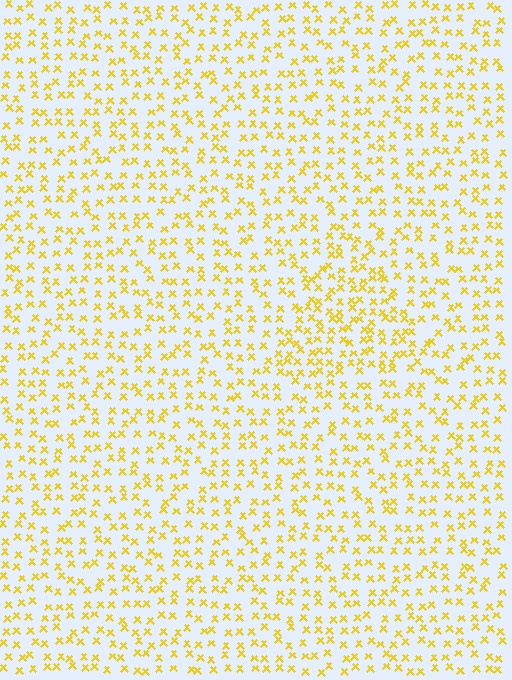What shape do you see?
I see a triangle.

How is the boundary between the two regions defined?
The boundary is defined by a change in element density (approximately 1.5x ratio). All elements are the same color, size, and shape.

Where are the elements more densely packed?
The elements are more densely packed inside the triangle boundary.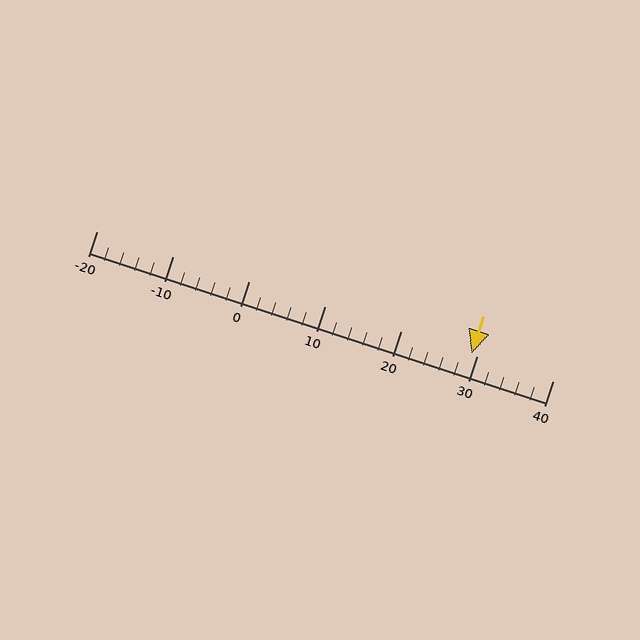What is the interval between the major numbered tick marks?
The major tick marks are spaced 10 units apart.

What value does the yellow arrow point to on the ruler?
The yellow arrow points to approximately 29.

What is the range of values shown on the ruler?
The ruler shows values from -20 to 40.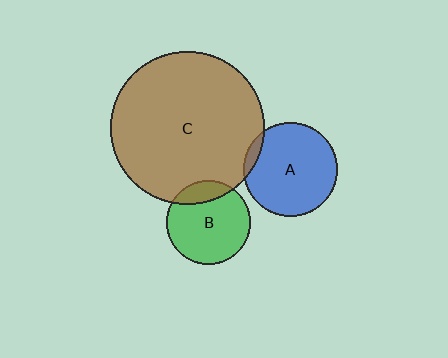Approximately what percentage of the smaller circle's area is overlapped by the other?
Approximately 5%.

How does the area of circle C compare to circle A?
Approximately 2.7 times.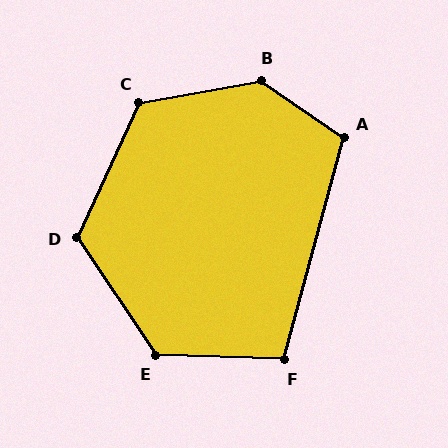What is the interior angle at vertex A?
Approximately 109 degrees (obtuse).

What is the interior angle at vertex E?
Approximately 126 degrees (obtuse).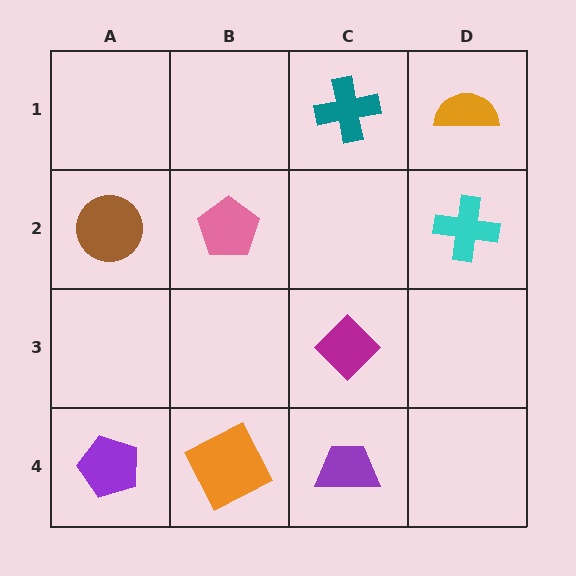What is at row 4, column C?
A purple trapezoid.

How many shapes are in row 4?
3 shapes.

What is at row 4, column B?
An orange square.